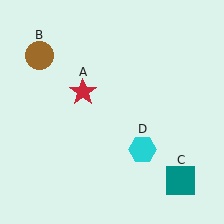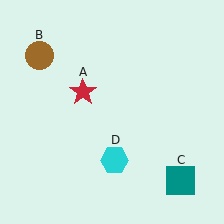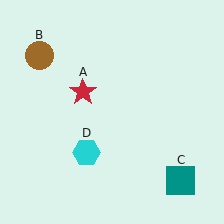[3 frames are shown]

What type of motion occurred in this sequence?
The cyan hexagon (object D) rotated clockwise around the center of the scene.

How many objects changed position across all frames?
1 object changed position: cyan hexagon (object D).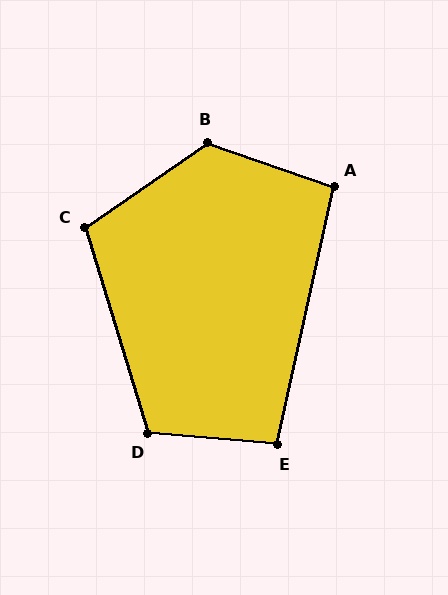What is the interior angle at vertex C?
Approximately 108 degrees (obtuse).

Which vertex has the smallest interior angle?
A, at approximately 97 degrees.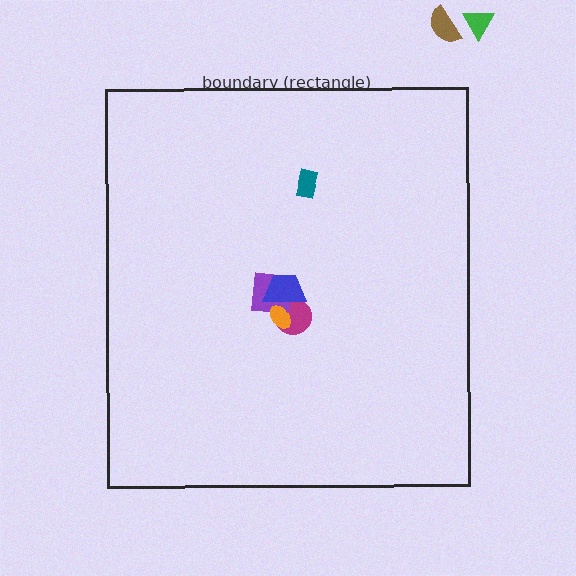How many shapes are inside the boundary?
5 inside, 2 outside.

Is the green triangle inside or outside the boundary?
Outside.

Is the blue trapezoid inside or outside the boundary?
Inside.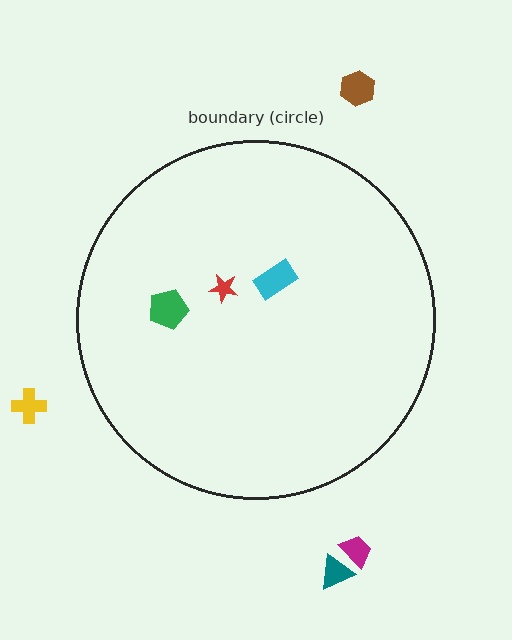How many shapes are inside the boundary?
3 inside, 4 outside.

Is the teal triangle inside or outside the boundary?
Outside.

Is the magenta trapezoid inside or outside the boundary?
Outside.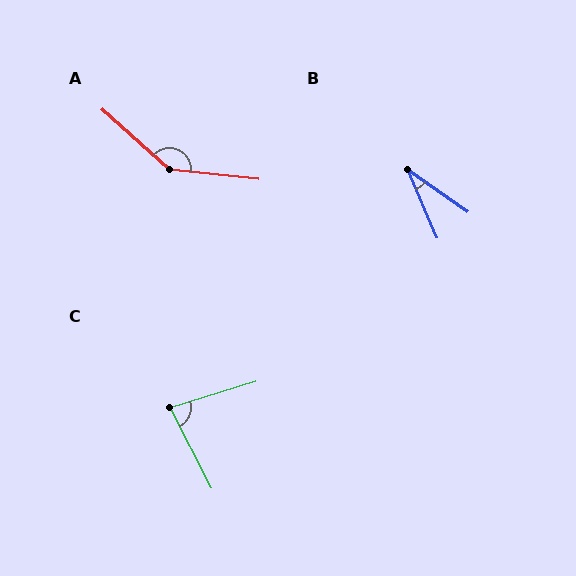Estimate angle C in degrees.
Approximately 80 degrees.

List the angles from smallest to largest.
B (31°), C (80°), A (144°).